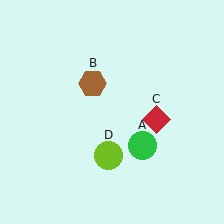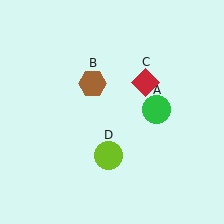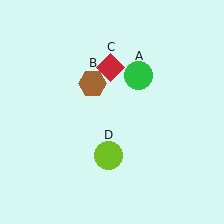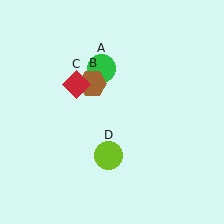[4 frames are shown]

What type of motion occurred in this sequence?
The green circle (object A), red diamond (object C) rotated counterclockwise around the center of the scene.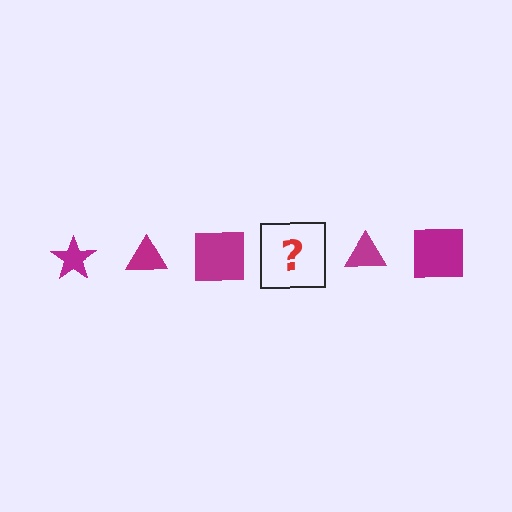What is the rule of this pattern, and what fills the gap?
The rule is that the pattern cycles through star, triangle, square shapes in magenta. The gap should be filled with a magenta star.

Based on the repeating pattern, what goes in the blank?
The blank should be a magenta star.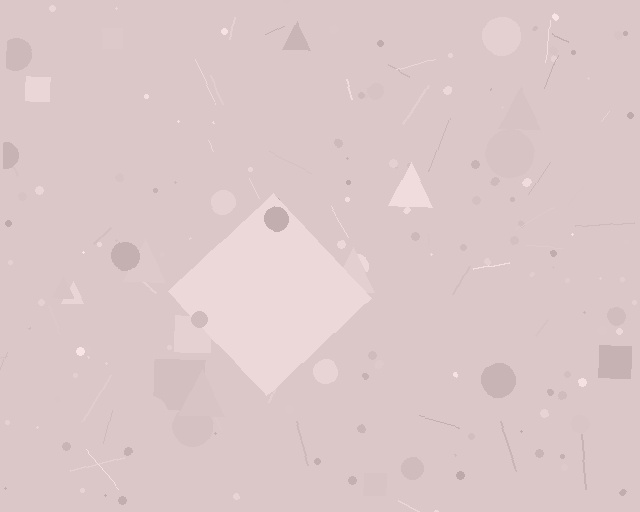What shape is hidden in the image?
A diamond is hidden in the image.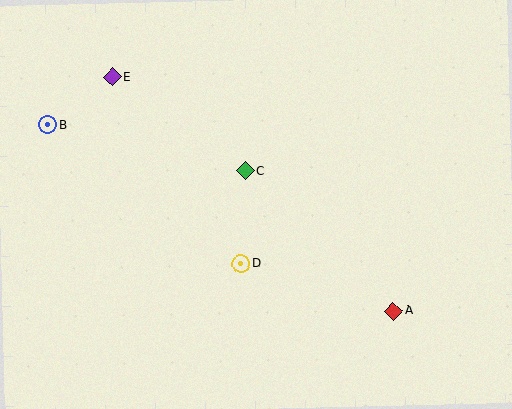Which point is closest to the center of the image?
Point C at (246, 171) is closest to the center.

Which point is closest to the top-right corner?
Point C is closest to the top-right corner.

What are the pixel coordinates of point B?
Point B is at (48, 125).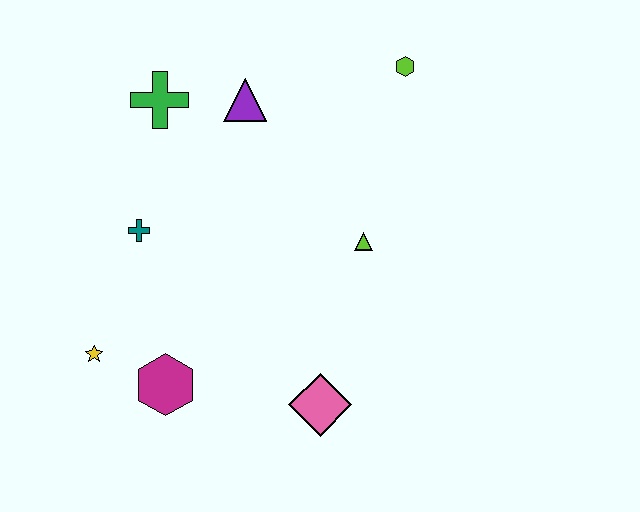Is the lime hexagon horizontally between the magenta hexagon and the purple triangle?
No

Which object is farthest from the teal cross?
The lime hexagon is farthest from the teal cross.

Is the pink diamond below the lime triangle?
Yes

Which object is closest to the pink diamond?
The magenta hexagon is closest to the pink diamond.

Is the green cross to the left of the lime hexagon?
Yes